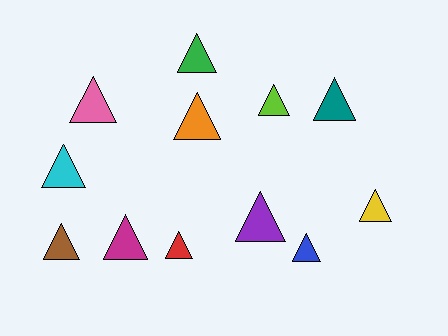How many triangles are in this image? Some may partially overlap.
There are 12 triangles.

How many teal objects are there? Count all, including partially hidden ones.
There is 1 teal object.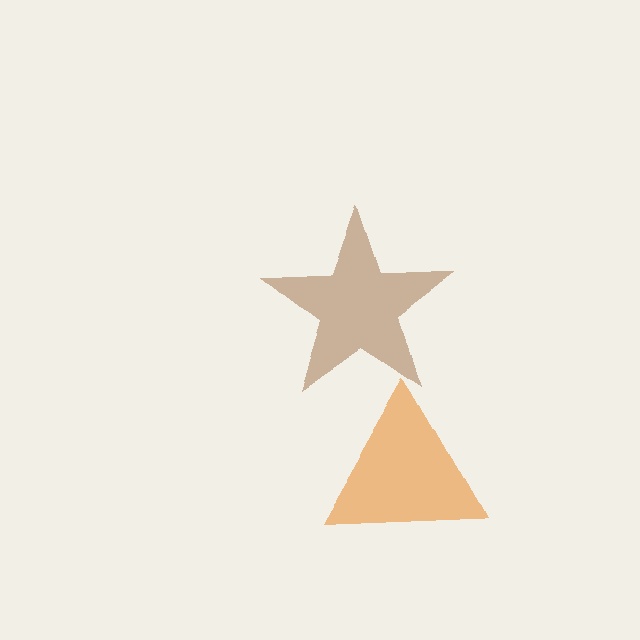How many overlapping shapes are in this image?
There are 2 overlapping shapes in the image.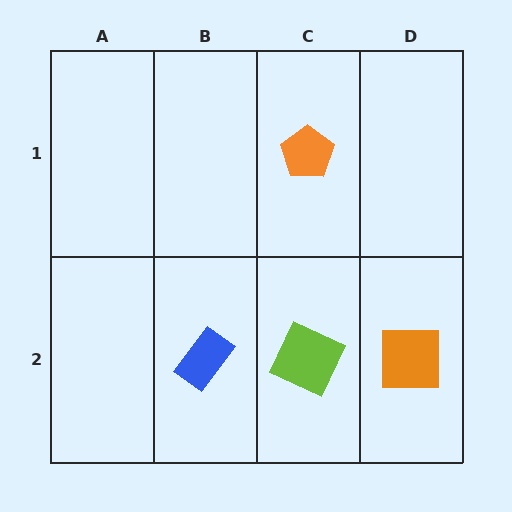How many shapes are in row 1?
1 shape.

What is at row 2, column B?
A blue rectangle.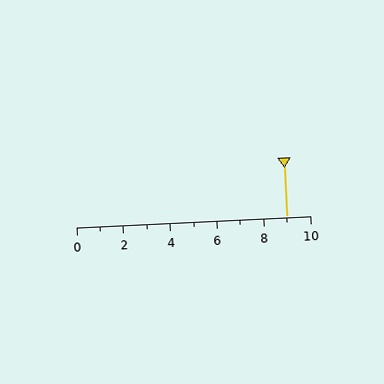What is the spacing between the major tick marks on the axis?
The major ticks are spaced 2 apart.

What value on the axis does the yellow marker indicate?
The marker indicates approximately 9.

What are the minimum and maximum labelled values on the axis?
The axis runs from 0 to 10.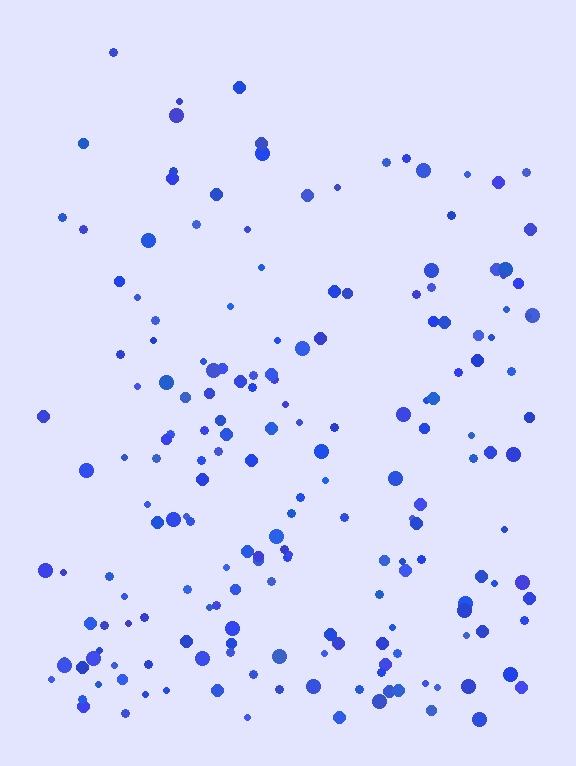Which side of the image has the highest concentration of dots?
The bottom.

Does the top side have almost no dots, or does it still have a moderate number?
Still a moderate number, just noticeably fewer than the bottom.